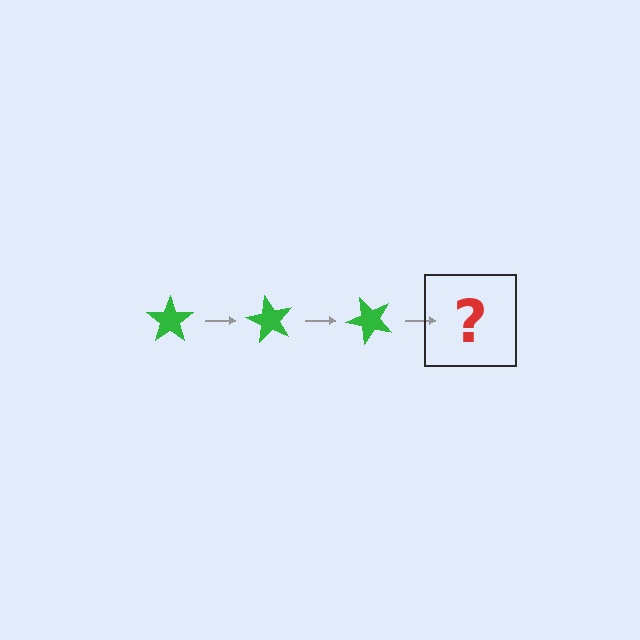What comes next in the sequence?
The next element should be a green star rotated 180 degrees.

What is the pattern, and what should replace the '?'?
The pattern is that the star rotates 60 degrees each step. The '?' should be a green star rotated 180 degrees.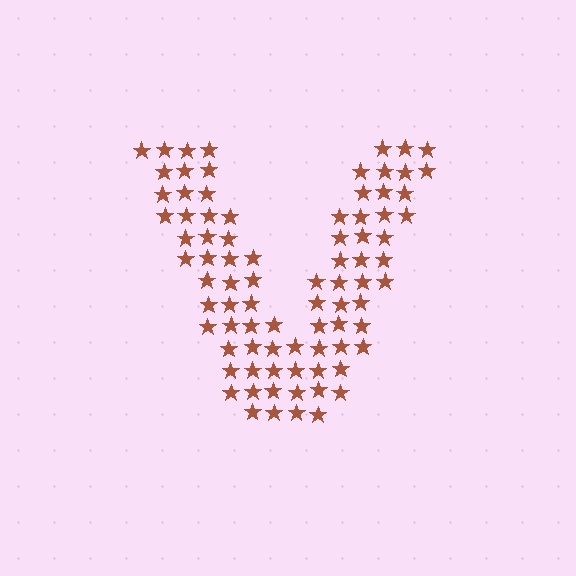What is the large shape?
The large shape is the letter V.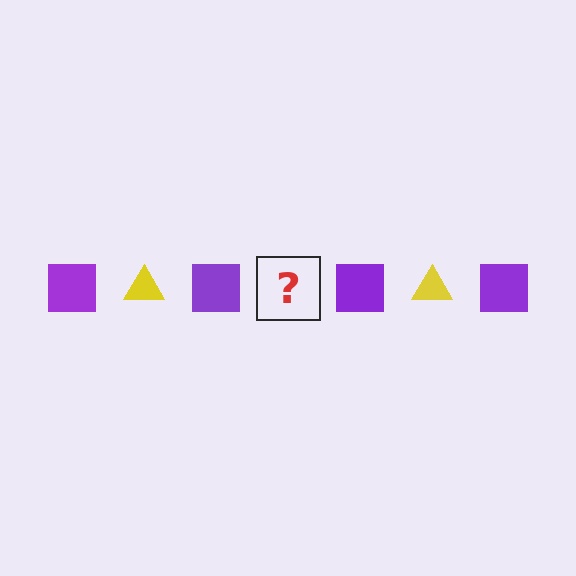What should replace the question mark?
The question mark should be replaced with a yellow triangle.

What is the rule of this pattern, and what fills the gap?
The rule is that the pattern alternates between purple square and yellow triangle. The gap should be filled with a yellow triangle.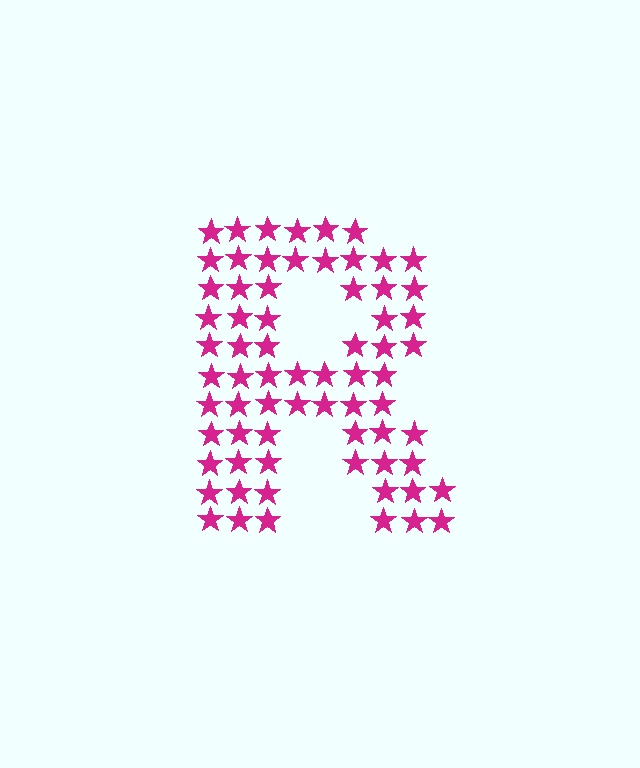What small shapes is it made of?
It is made of small stars.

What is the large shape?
The large shape is the letter R.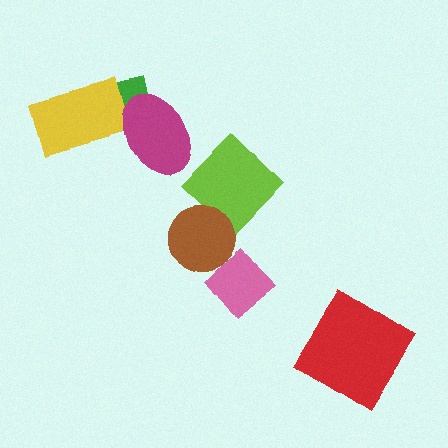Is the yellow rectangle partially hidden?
Yes, it is partially covered by another shape.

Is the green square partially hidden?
Yes, it is partially covered by another shape.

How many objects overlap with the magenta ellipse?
2 objects overlap with the magenta ellipse.